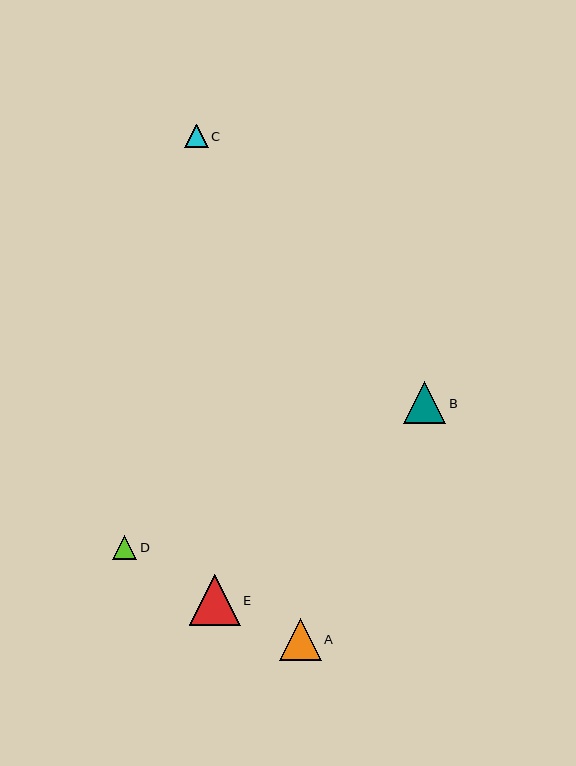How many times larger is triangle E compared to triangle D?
Triangle E is approximately 2.1 times the size of triangle D.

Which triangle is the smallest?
Triangle C is the smallest with a size of approximately 24 pixels.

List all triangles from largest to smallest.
From largest to smallest: E, B, A, D, C.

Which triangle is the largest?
Triangle E is the largest with a size of approximately 51 pixels.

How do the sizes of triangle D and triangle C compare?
Triangle D and triangle C are approximately the same size.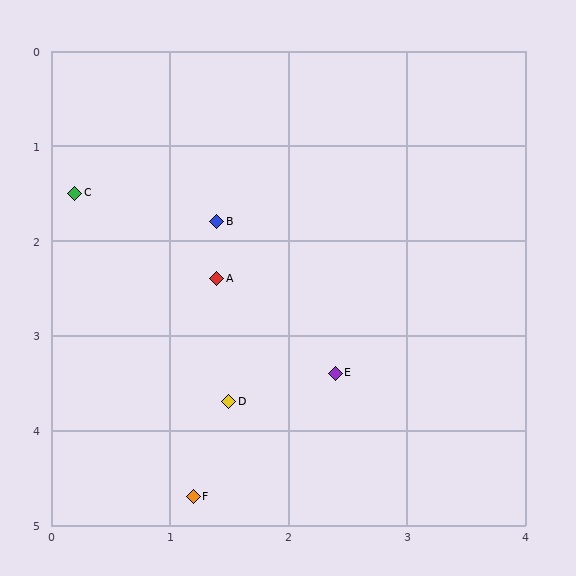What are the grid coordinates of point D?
Point D is at approximately (1.5, 3.7).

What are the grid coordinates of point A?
Point A is at approximately (1.4, 2.4).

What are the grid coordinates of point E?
Point E is at approximately (2.4, 3.4).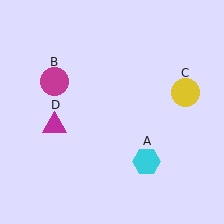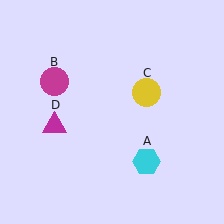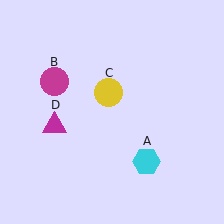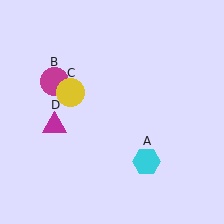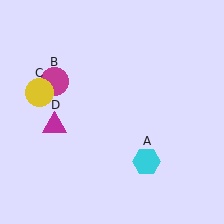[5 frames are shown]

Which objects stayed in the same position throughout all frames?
Cyan hexagon (object A) and magenta circle (object B) and magenta triangle (object D) remained stationary.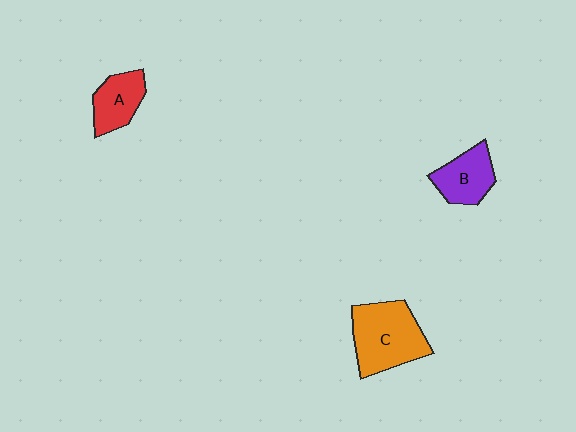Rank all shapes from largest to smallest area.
From largest to smallest: C (orange), B (purple), A (red).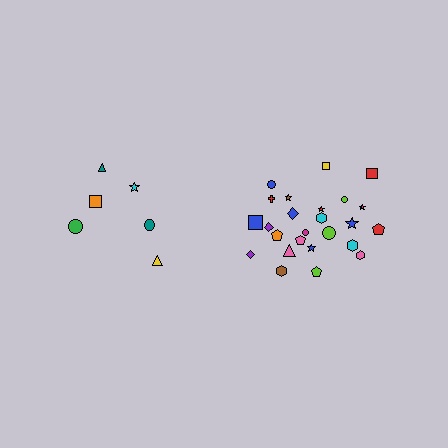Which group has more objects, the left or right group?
The right group.